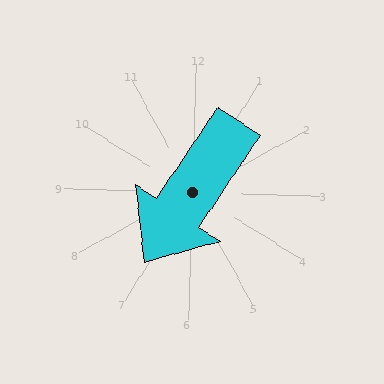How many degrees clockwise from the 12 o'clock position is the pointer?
Approximately 212 degrees.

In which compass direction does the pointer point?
Southwest.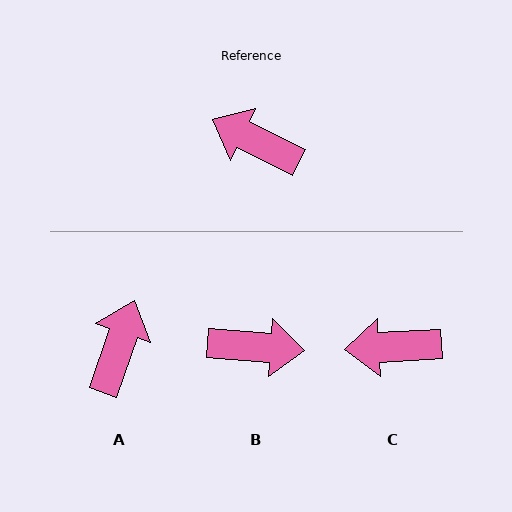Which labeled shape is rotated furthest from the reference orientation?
B, about 158 degrees away.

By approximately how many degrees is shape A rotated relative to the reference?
Approximately 82 degrees clockwise.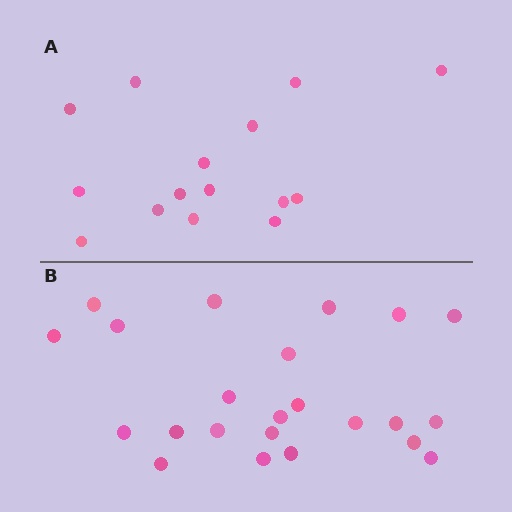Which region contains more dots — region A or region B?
Region B (the bottom region) has more dots.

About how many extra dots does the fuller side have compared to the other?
Region B has roughly 8 or so more dots than region A.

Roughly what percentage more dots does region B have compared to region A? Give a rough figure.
About 55% more.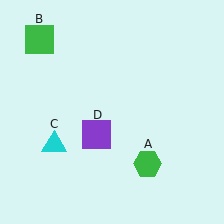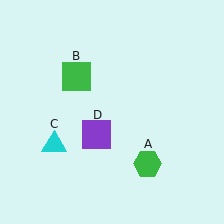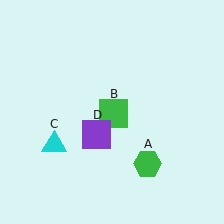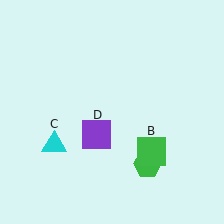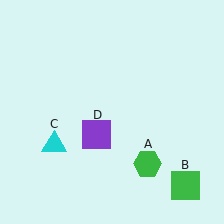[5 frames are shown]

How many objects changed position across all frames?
1 object changed position: green square (object B).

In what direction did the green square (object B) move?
The green square (object B) moved down and to the right.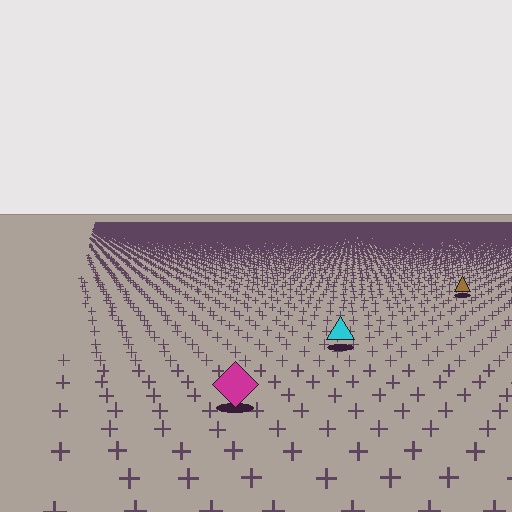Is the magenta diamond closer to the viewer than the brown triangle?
Yes. The magenta diamond is closer — you can tell from the texture gradient: the ground texture is coarser near it.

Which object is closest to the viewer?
The magenta diamond is closest. The texture marks near it are larger and more spread out.